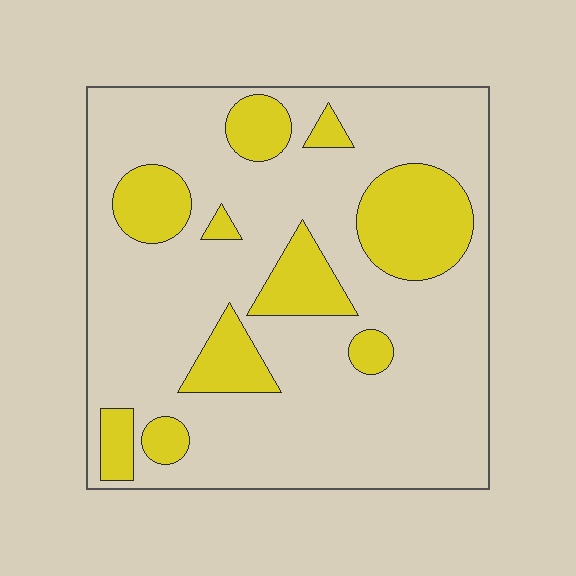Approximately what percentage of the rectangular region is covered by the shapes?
Approximately 25%.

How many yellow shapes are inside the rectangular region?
10.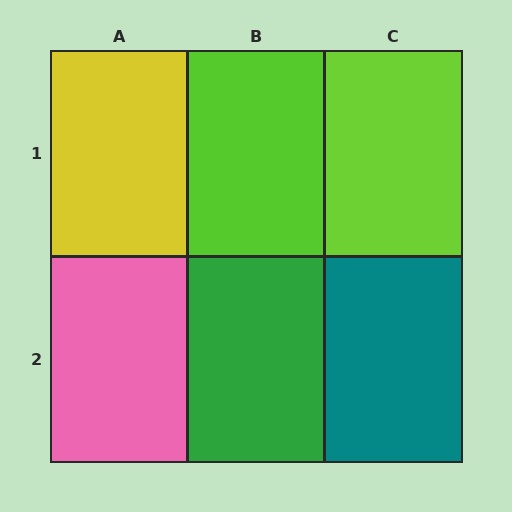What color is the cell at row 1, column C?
Lime.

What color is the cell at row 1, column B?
Lime.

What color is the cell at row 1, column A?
Yellow.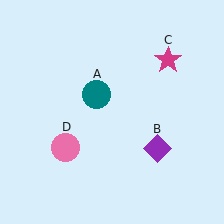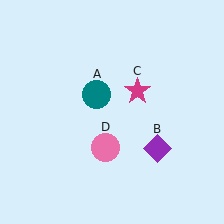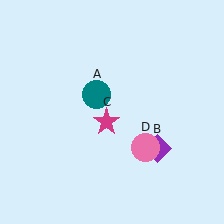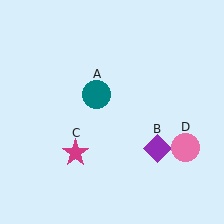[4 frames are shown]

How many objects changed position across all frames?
2 objects changed position: magenta star (object C), pink circle (object D).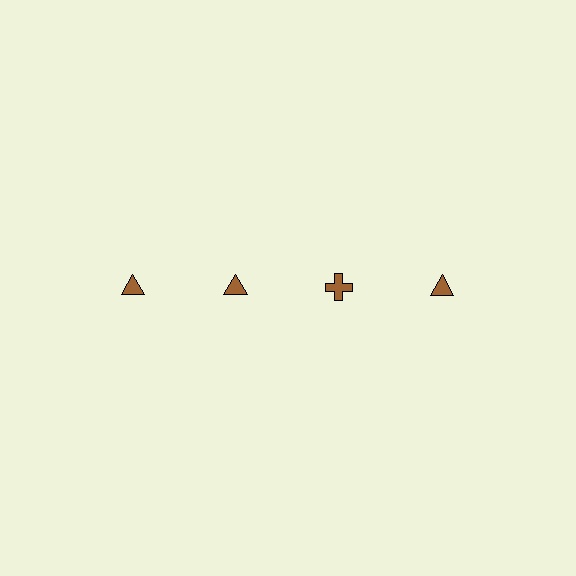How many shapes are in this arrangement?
There are 4 shapes arranged in a grid pattern.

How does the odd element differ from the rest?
It has a different shape: cross instead of triangle.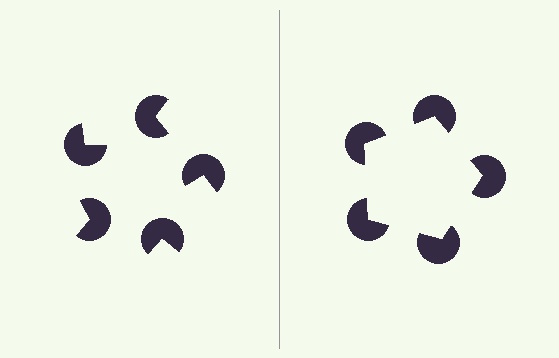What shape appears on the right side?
An illusory pentagon.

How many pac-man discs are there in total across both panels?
10 — 5 on each side.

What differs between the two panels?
The pac-man discs are positioned identically on both sides; only the wedge orientations differ. On the right they align to a pentagon; on the left they are misaligned.